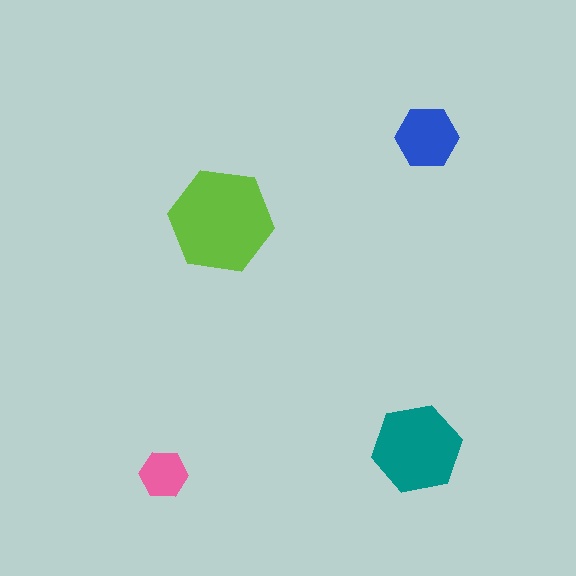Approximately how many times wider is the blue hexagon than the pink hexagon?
About 1.5 times wider.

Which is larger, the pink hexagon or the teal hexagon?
The teal one.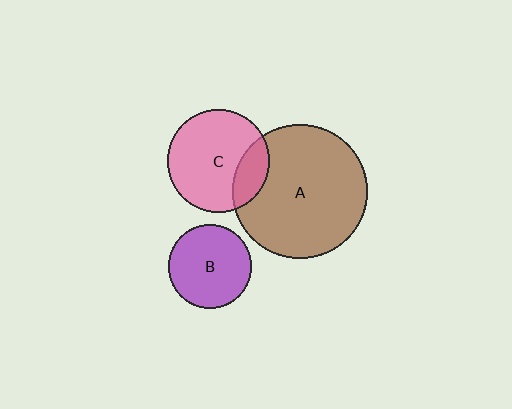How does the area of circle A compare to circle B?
Approximately 2.6 times.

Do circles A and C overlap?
Yes.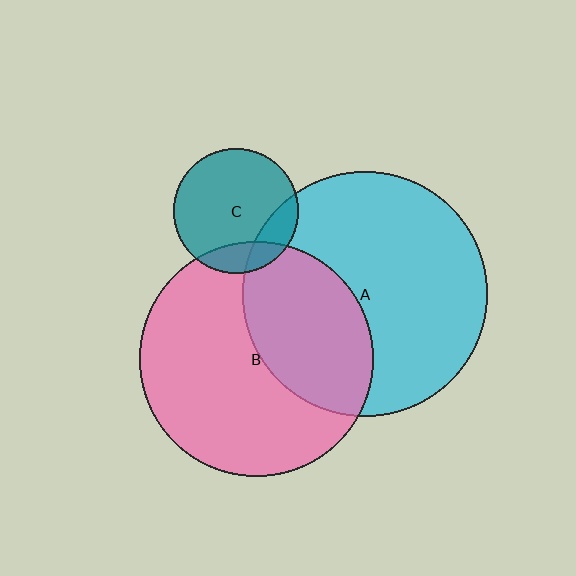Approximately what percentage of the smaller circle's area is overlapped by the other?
Approximately 15%.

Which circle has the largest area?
Circle A (cyan).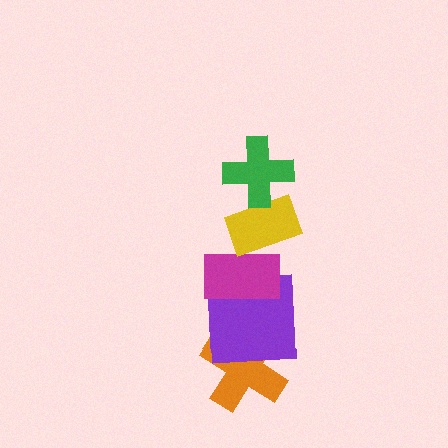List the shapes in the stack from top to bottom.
From top to bottom: the green cross, the yellow rectangle, the magenta rectangle, the purple square, the orange cross.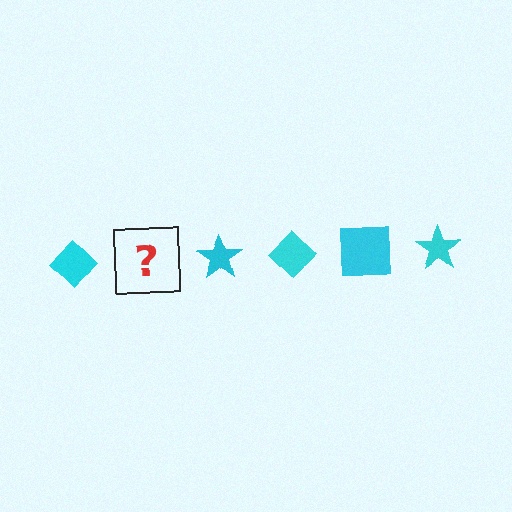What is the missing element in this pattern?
The missing element is a cyan square.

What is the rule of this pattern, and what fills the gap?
The rule is that the pattern cycles through diamond, square, star shapes in cyan. The gap should be filled with a cyan square.